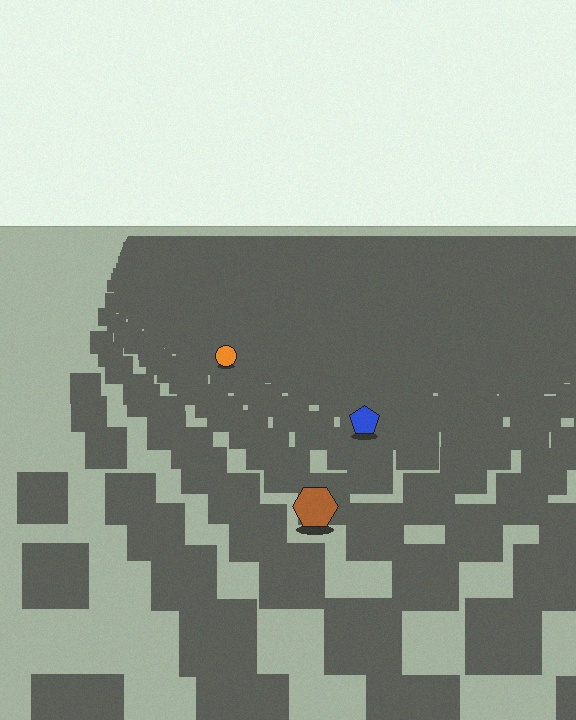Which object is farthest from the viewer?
The orange circle is farthest from the viewer. It appears smaller and the ground texture around it is denser.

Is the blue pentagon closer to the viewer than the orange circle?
Yes. The blue pentagon is closer — you can tell from the texture gradient: the ground texture is coarser near it.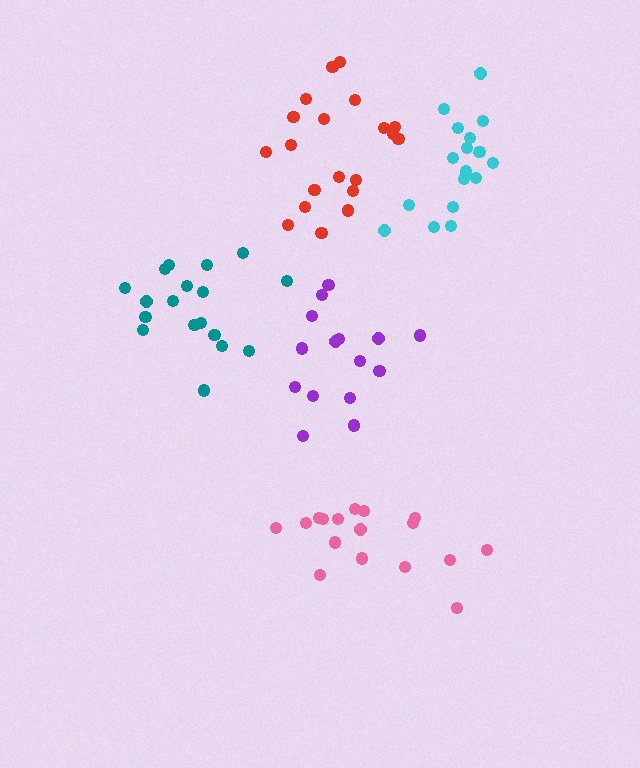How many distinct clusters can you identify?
There are 5 distinct clusters.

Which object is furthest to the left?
The teal cluster is leftmost.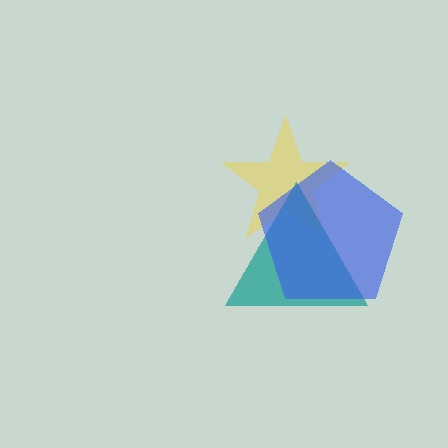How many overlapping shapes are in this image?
There are 3 overlapping shapes in the image.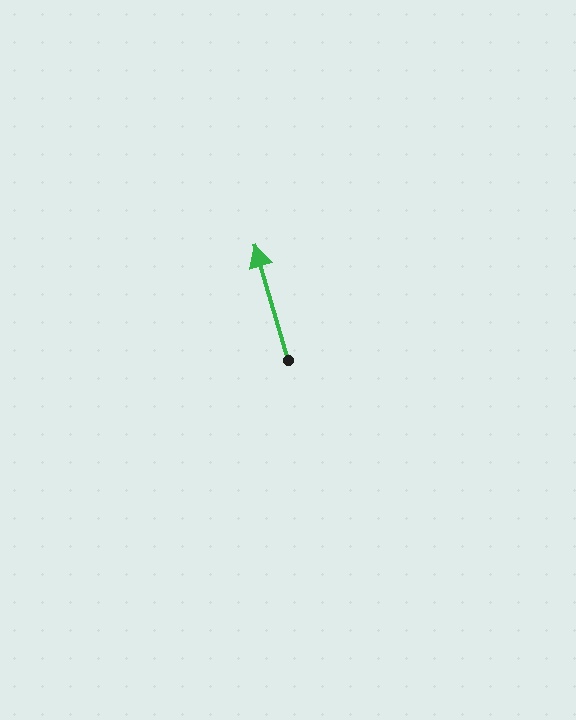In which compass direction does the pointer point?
North.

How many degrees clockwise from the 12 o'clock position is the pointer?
Approximately 344 degrees.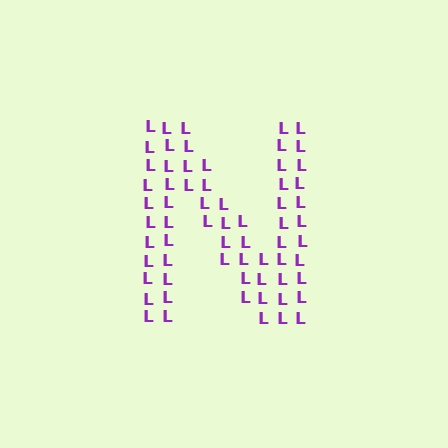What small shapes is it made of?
It is made of small letter L's.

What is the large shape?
The large shape is the letter N.